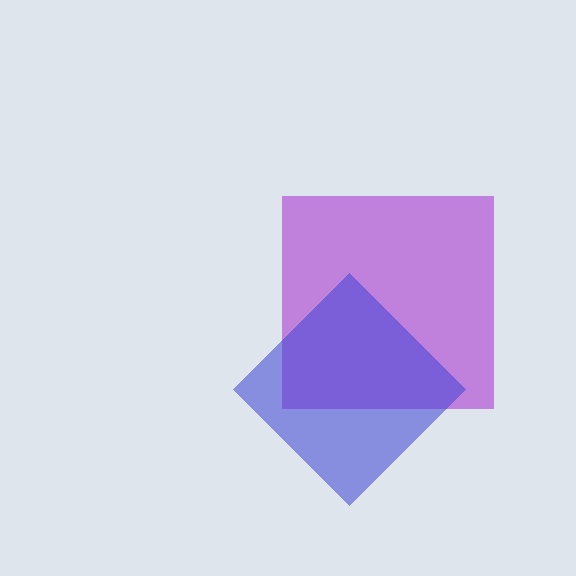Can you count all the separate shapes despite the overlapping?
Yes, there are 2 separate shapes.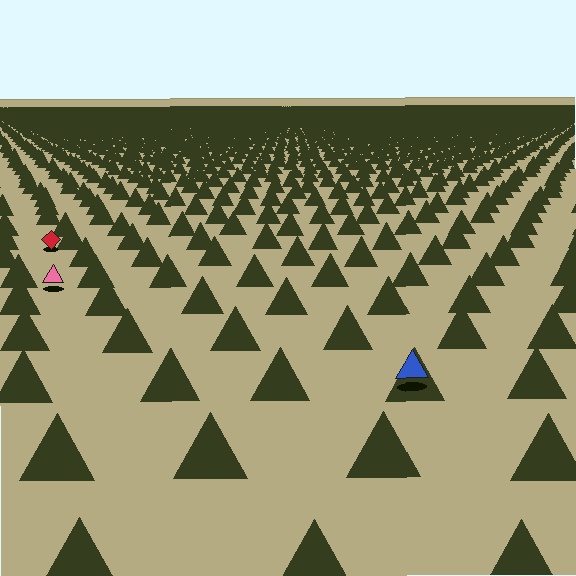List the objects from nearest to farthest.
From nearest to farthest: the blue triangle, the pink triangle, the red diamond.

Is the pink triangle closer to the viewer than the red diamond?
Yes. The pink triangle is closer — you can tell from the texture gradient: the ground texture is coarser near it.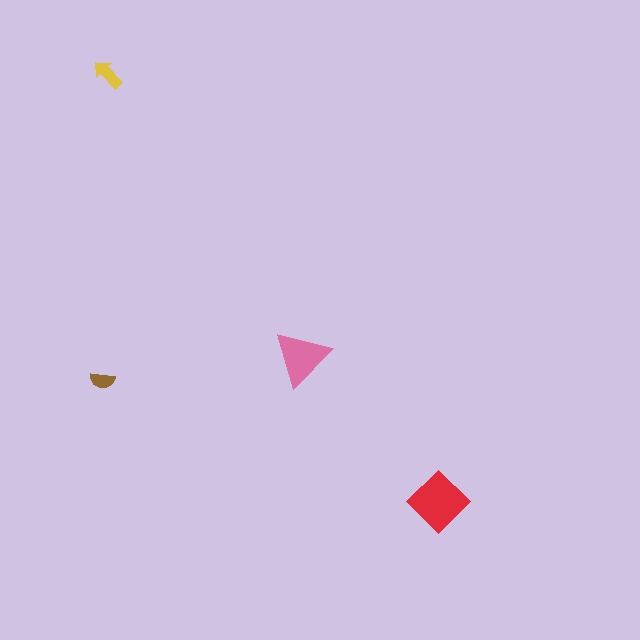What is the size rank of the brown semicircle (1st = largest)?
4th.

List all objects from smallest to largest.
The brown semicircle, the yellow arrow, the pink triangle, the red diamond.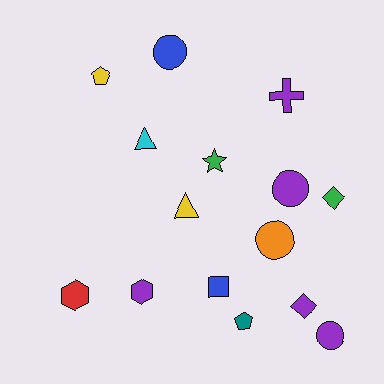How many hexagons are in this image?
There are 2 hexagons.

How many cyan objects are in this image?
There is 1 cyan object.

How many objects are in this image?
There are 15 objects.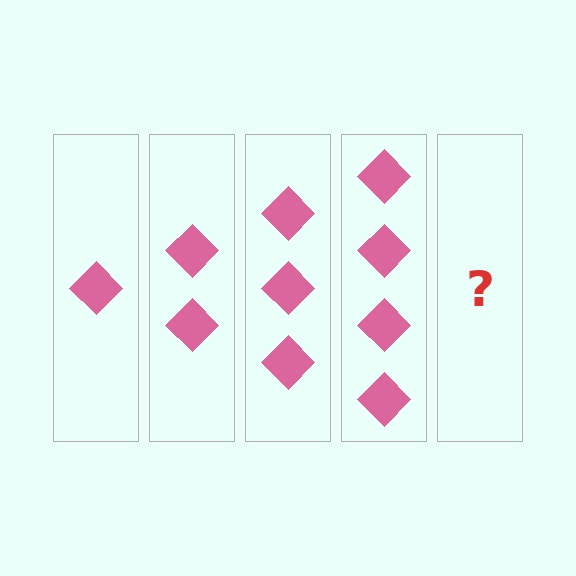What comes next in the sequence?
The next element should be 5 diamonds.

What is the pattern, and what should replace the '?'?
The pattern is that each step adds one more diamond. The '?' should be 5 diamonds.